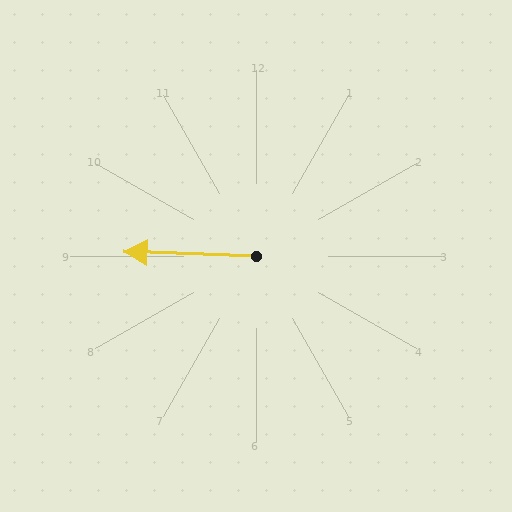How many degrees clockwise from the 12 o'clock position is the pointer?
Approximately 272 degrees.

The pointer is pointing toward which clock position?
Roughly 9 o'clock.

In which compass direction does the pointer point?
West.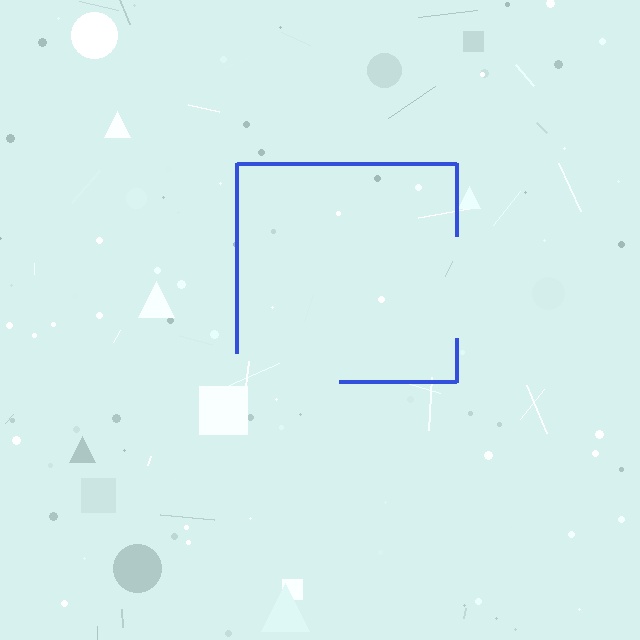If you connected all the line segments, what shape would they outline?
They would outline a square.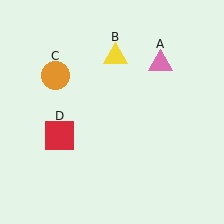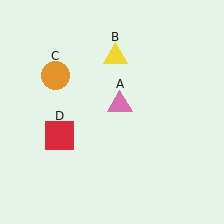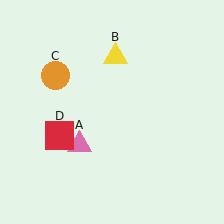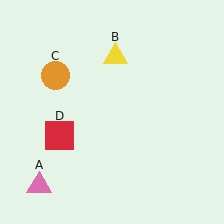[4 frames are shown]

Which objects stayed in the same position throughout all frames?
Yellow triangle (object B) and orange circle (object C) and red square (object D) remained stationary.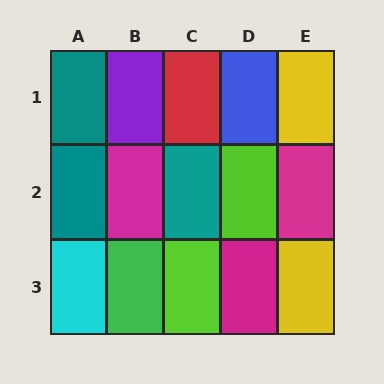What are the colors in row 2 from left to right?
Teal, magenta, teal, lime, magenta.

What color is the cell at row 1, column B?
Purple.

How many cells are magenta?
3 cells are magenta.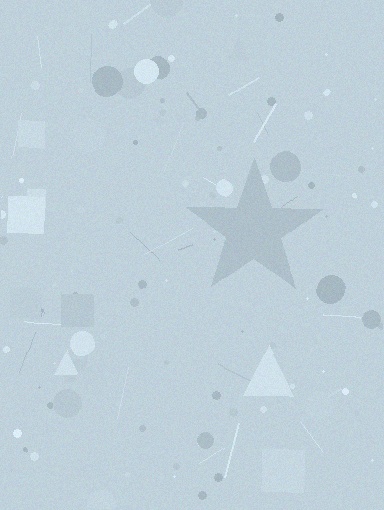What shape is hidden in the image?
A star is hidden in the image.